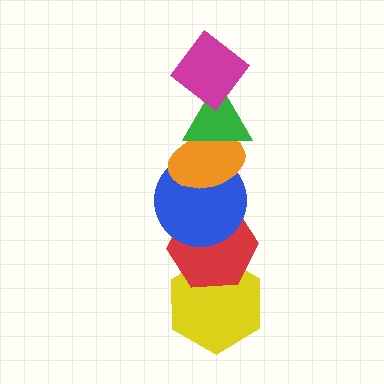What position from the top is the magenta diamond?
The magenta diamond is 1st from the top.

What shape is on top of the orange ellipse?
The green triangle is on top of the orange ellipse.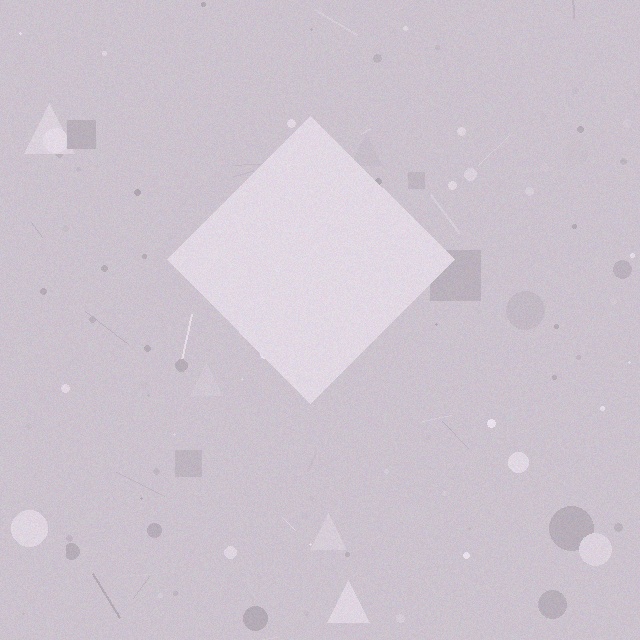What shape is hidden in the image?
A diamond is hidden in the image.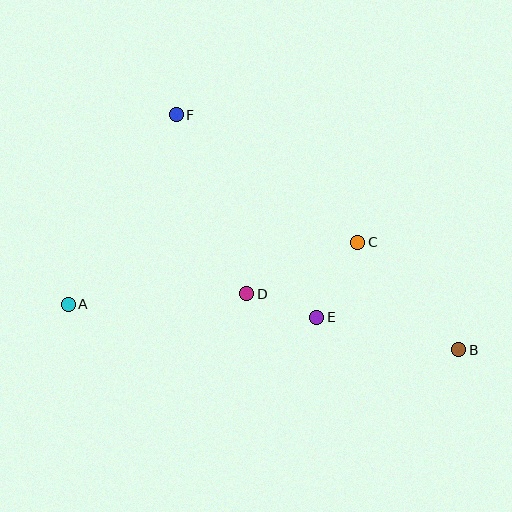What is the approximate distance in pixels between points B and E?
The distance between B and E is approximately 145 pixels.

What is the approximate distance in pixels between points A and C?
The distance between A and C is approximately 296 pixels.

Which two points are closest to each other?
Points D and E are closest to each other.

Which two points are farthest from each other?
Points A and B are farthest from each other.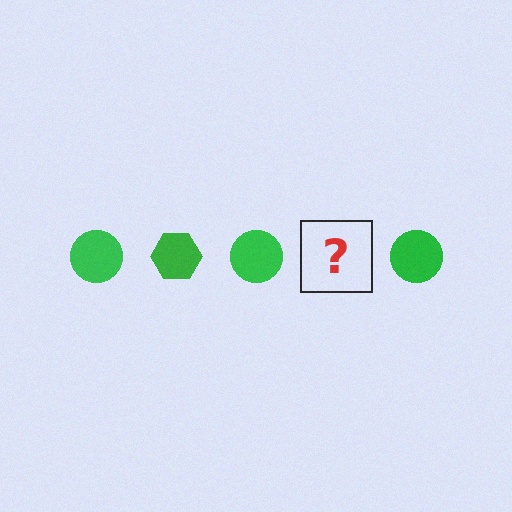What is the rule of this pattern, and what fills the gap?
The rule is that the pattern cycles through circle, hexagon shapes in green. The gap should be filled with a green hexagon.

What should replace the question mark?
The question mark should be replaced with a green hexagon.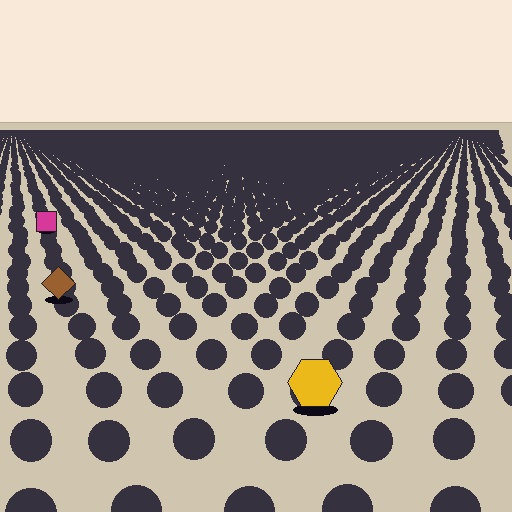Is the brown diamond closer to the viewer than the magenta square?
Yes. The brown diamond is closer — you can tell from the texture gradient: the ground texture is coarser near it.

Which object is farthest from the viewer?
The magenta square is farthest from the viewer. It appears smaller and the ground texture around it is denser.